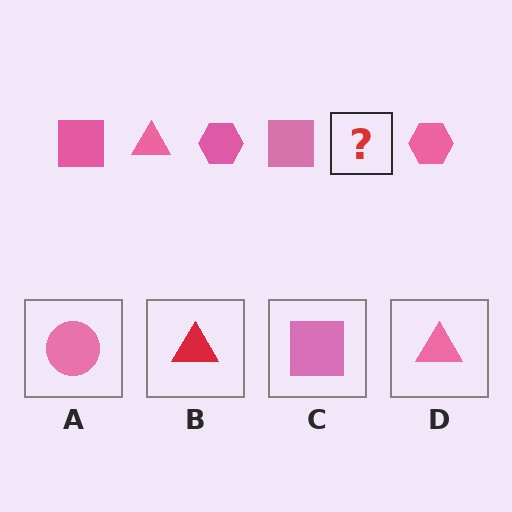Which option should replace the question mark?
Option D.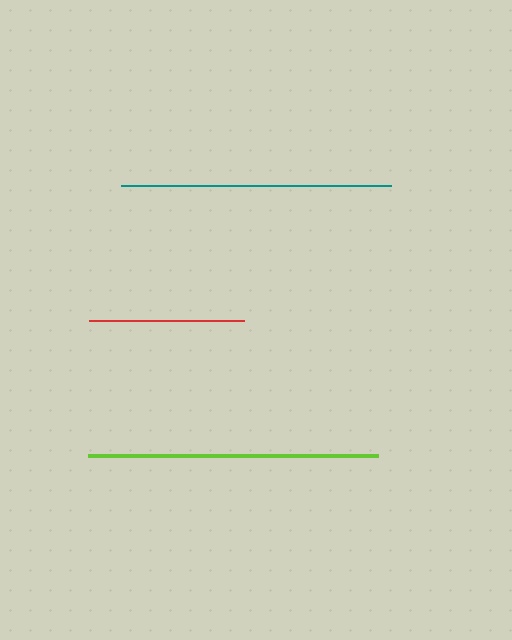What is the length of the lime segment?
The lime segment is approximately 289 pixels long.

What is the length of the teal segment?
The teal segment is approximately 270 pixels long.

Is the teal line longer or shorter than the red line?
The teal line is longer than the red line.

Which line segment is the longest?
The lime line is the longest at approximately 289 pixels.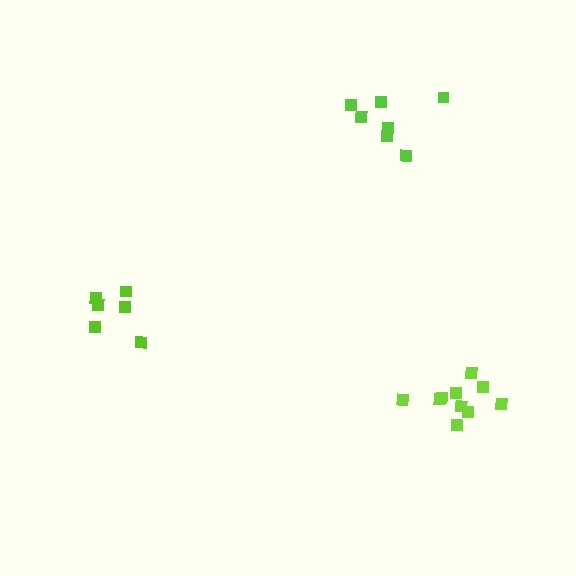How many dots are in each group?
Group 1: 7 dots, Group 2: 10 dots, Group 3: 6 dots (23 total).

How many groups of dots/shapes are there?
There are 3 groups.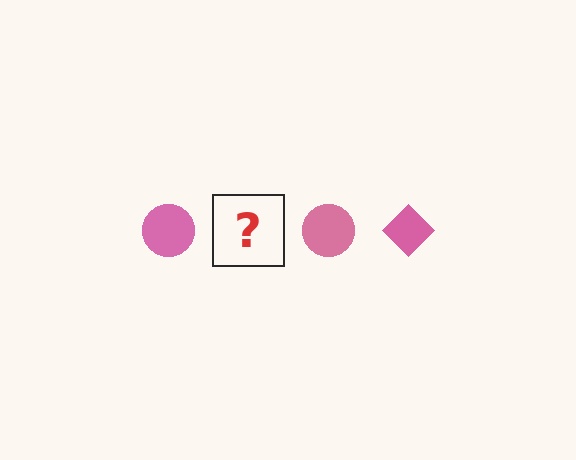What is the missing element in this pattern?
The missing element is a pink diamond.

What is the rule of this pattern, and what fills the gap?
The rule is that the pattern cycles through circle, diamond shapes in pink. The gap should be filled with a pink diamond.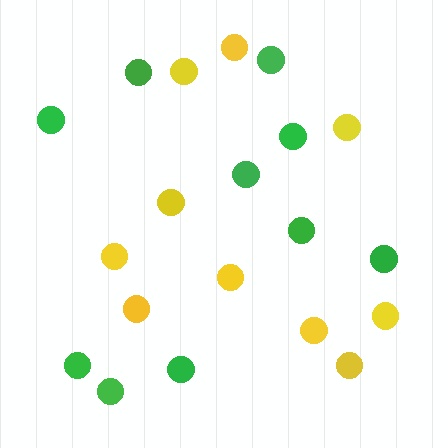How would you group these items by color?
There are 2 groups: one group of yellow circles (10) and one group of green circles (10).